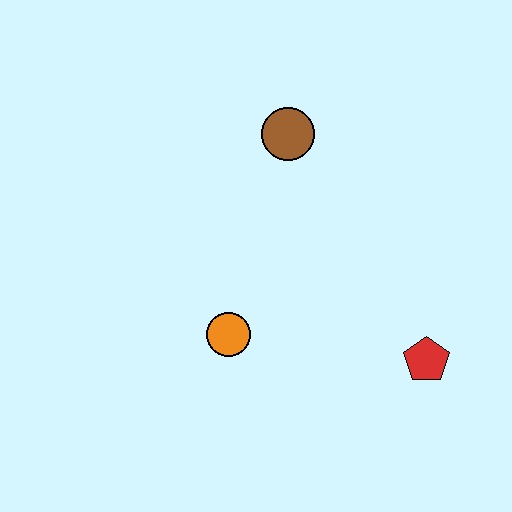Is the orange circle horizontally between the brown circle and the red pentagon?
No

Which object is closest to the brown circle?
The orange circle is closest to the brown circle.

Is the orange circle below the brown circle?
Yes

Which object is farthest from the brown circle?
The red pentagon is farthest from the brown circle.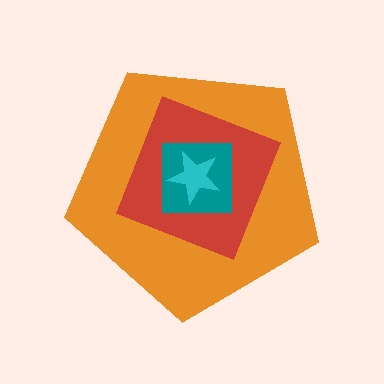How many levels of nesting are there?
4.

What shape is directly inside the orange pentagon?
The red diamond.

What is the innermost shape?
The cyan star.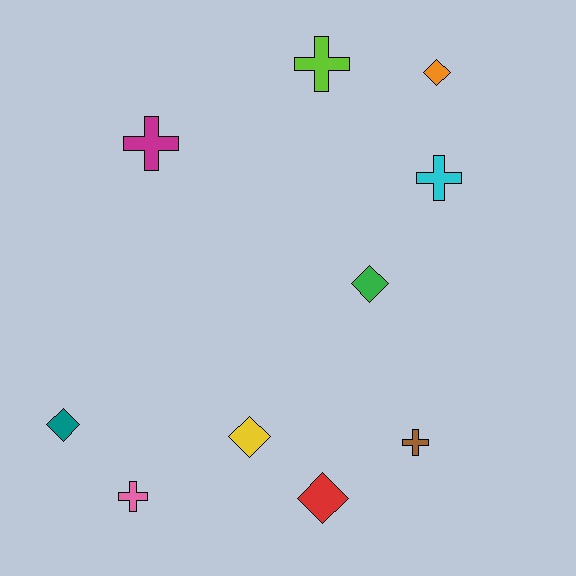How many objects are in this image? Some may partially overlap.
There are 10 objects.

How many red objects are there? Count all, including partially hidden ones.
There is 1 red object.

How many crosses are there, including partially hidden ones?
There are 5 crosses.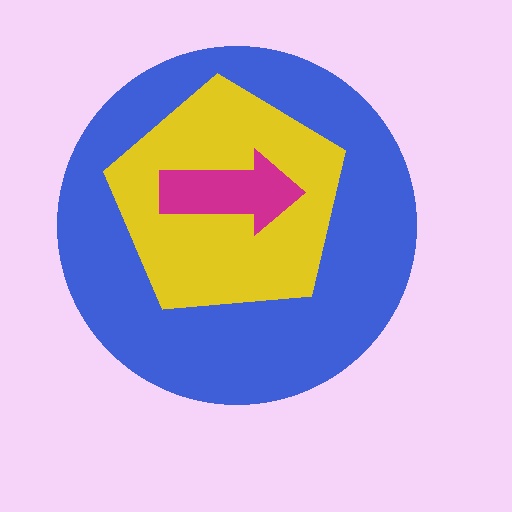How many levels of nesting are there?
3.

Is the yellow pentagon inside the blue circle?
Yes.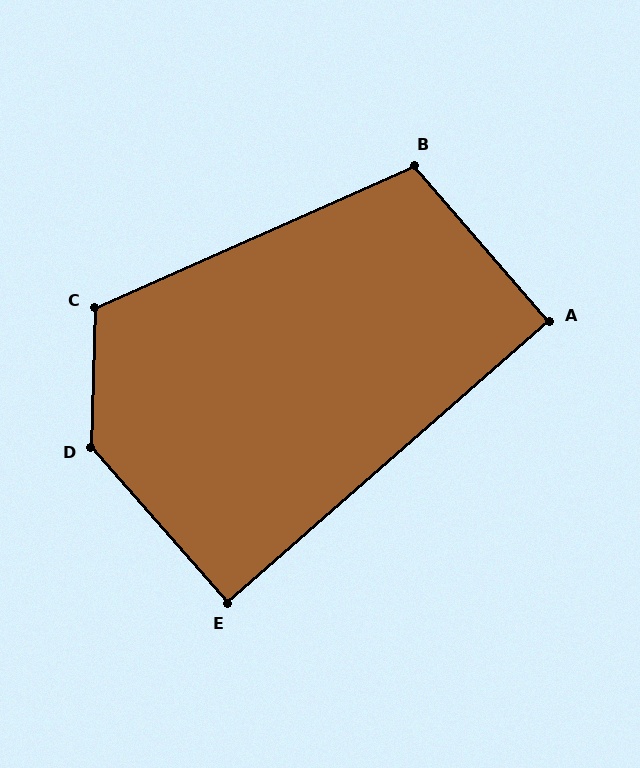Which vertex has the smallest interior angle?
E, at approximately 90 degrees.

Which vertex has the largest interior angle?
D, at approximately 137 degrees.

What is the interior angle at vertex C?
Approximately 116 degrees (obtuse).